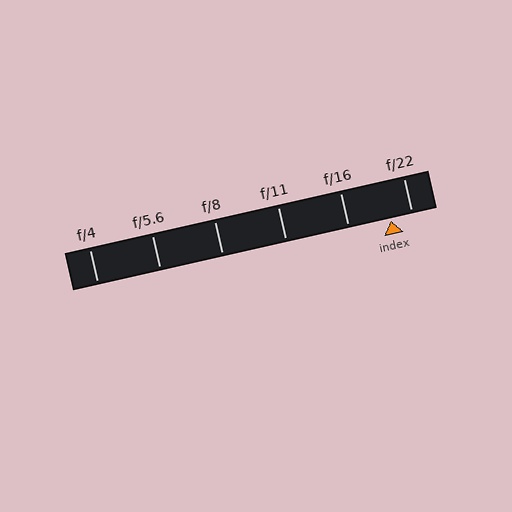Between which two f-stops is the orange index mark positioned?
The index mark is between f/16 and f/22.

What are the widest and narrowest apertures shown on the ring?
The widest aperture shown is f/4 and the narrowest is f/22.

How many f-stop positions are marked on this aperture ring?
There are 6 f-stop positions marked.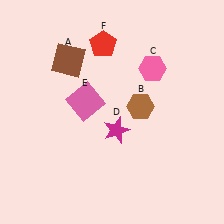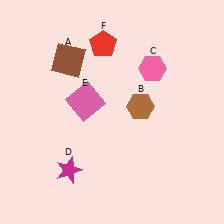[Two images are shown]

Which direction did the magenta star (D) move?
The magenta star (D) moved left.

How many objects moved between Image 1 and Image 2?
1 object moved between the two images.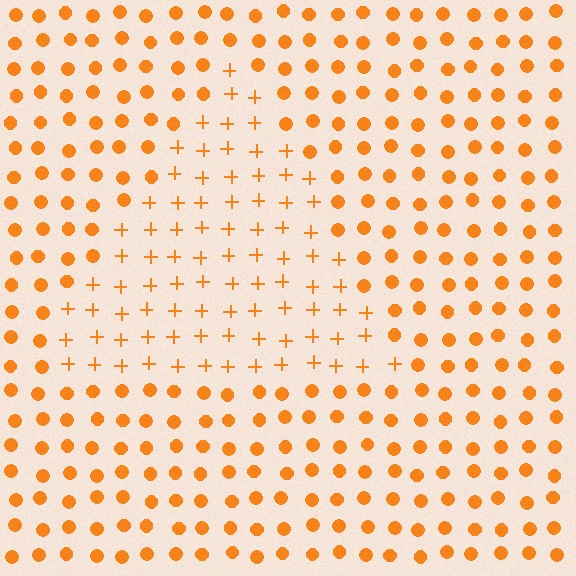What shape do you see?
I see a triangle.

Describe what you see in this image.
The image is filled with small orange elements arranged in a uniform grid. A triangle-shaped region contains plus signs, while the surrounding area contains circles. The boundary is defined purely by the change in element shape.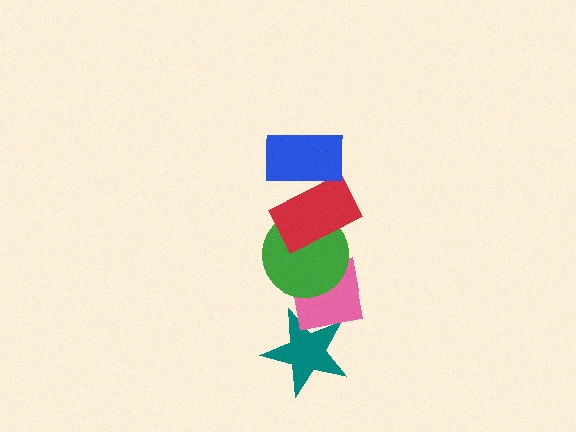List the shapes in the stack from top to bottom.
From top to bottom: the blue rectangle, the red rectangle, the green circle, the pink square, the teal star.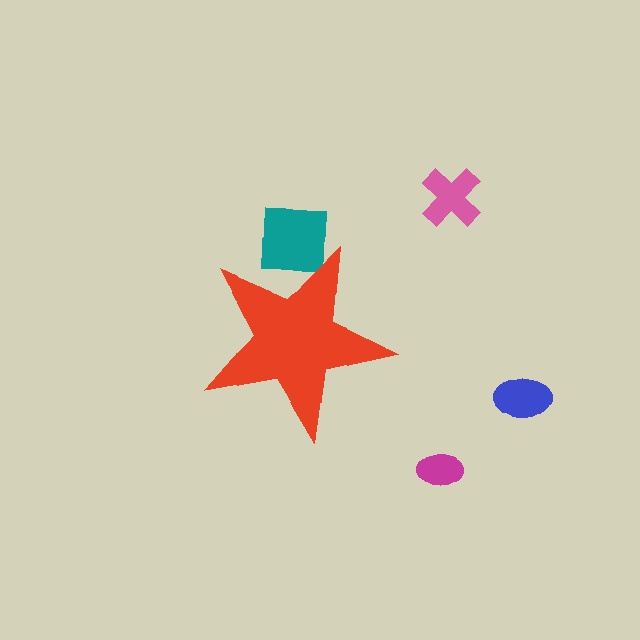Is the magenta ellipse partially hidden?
No, the magenta ellipse is fully visible.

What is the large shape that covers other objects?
A red star.